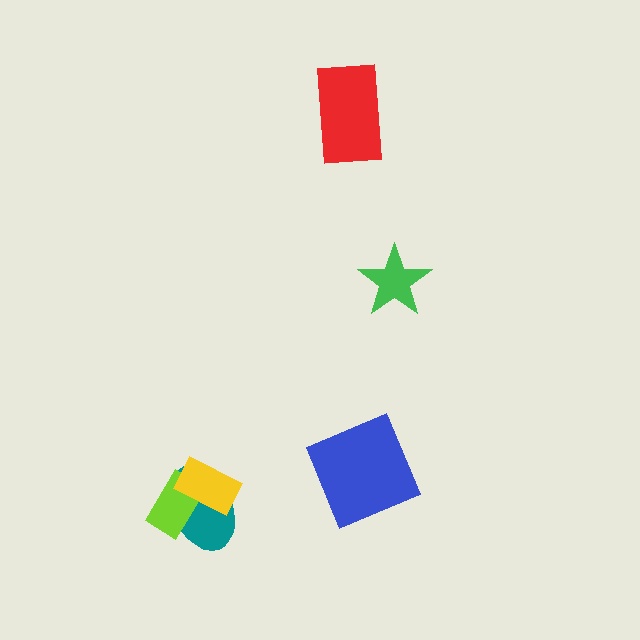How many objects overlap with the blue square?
0 objects overlap with the blue square.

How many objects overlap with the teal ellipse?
2 objects overlap with the teal ellipse.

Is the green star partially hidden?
No, no other shape covers it.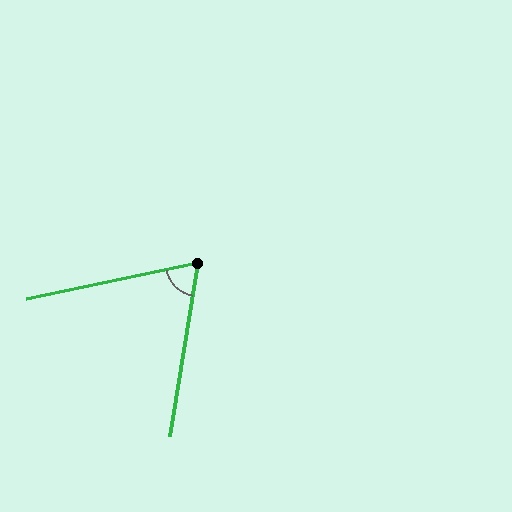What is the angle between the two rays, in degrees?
Approximately 69 degrees.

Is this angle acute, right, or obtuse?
It is acute.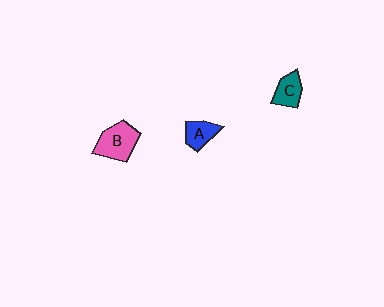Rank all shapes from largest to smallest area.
From largest to smallest: B (pink), C (teal), A (blue).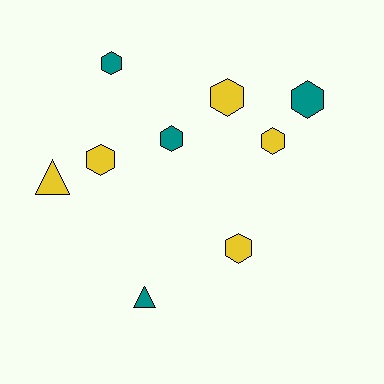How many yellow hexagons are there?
There are 4 yellow hexagons.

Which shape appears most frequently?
Hexagon, with 7 objects.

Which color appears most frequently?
Yellow, with 5 objects.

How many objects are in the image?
There are 9 objects.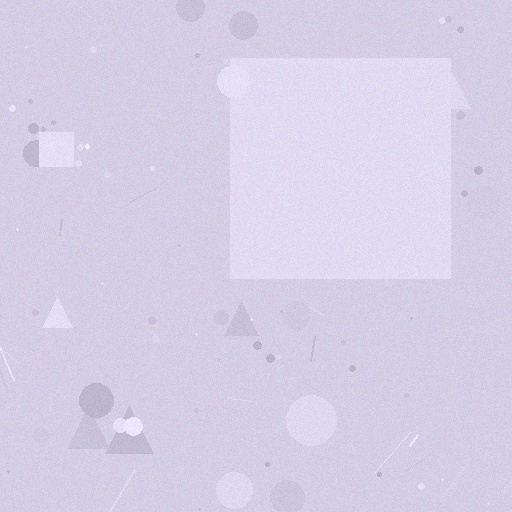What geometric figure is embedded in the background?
A square is embedded in the background.